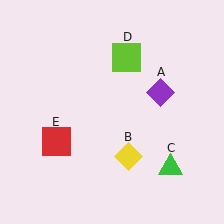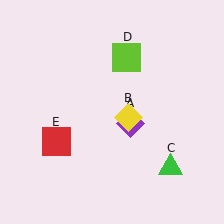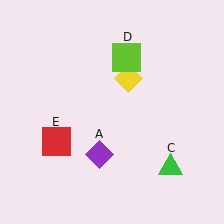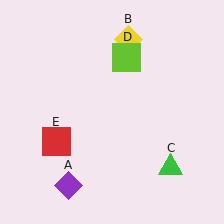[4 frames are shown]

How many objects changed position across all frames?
2 objects changed position: purple diamond (object A), yellow diamond (object B).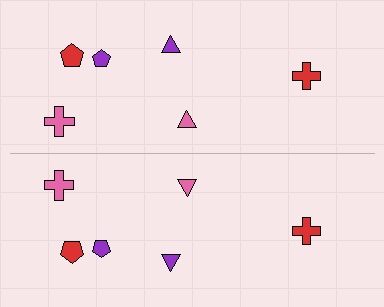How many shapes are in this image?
There are 12 shapes in this image.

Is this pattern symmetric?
Yes, this pattern has bilateral (reflection) symmetry.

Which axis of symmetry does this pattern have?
The pattern has a horizontal axis of symmetry running through the center of the image.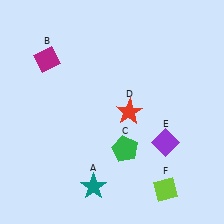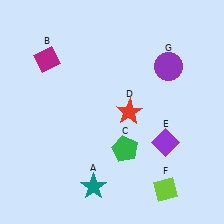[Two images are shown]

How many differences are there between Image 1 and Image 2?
There is 1 difference between the two images.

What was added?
A purple circle (G) was added in Image 2.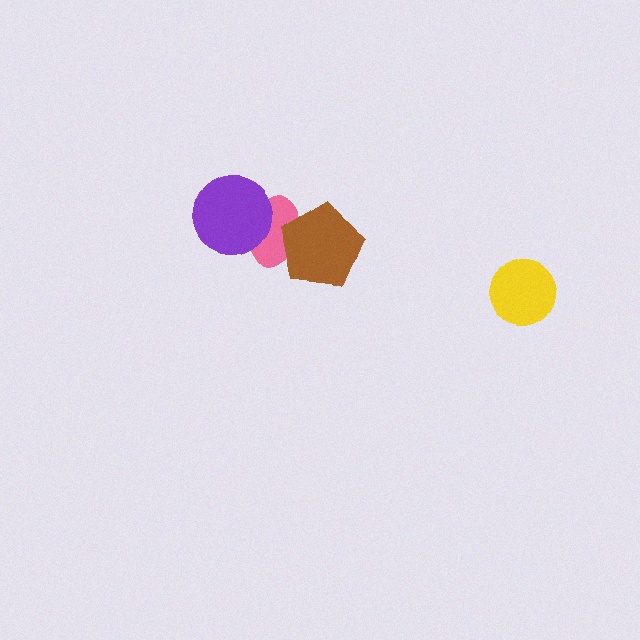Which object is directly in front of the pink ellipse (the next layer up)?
The purple circle is directly in front of the pink ellipse.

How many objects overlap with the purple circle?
1 object overlaps with the purple circle.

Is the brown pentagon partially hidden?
No, no other shape covers it.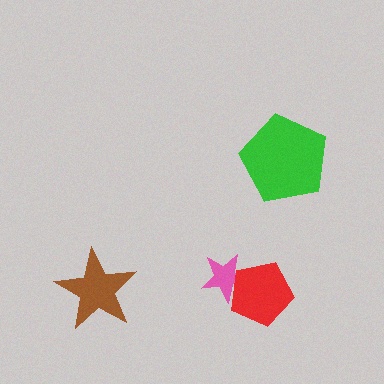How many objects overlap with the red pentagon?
1 object overlaps with the red pentagon.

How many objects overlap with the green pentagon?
0 objects overlap with the green pentagon.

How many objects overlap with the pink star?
1 object overlaps with the pink star.